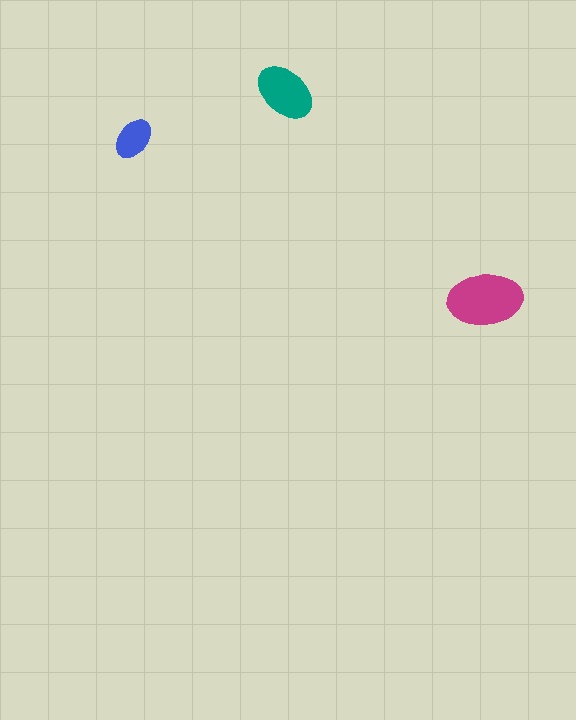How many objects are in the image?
There are 3 objects in the image.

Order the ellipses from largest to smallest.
the magenta one, the teal one, the blue one.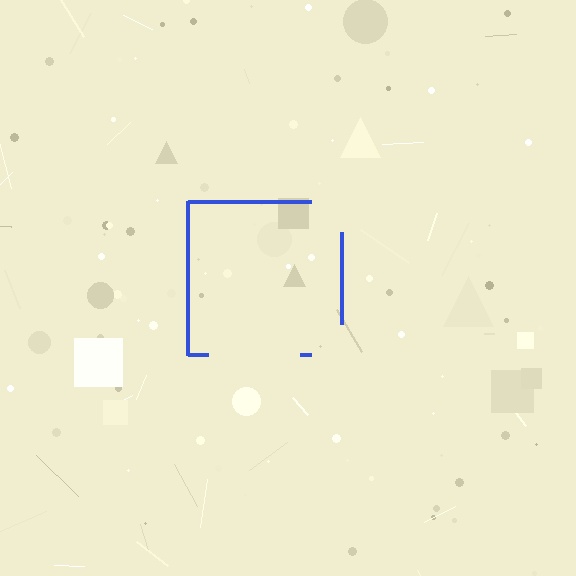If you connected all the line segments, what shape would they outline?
They would outline a square.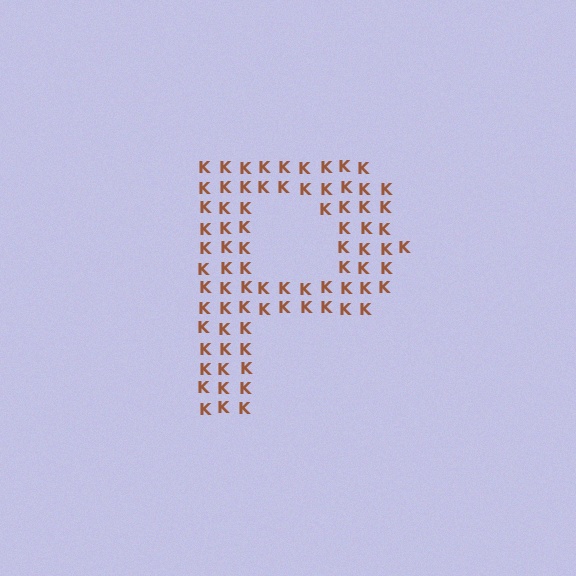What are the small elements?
The small elements are letter K's.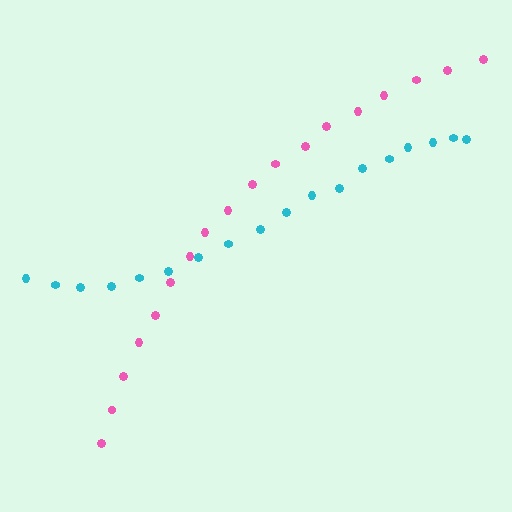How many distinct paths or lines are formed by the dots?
There are 2 distinct paths.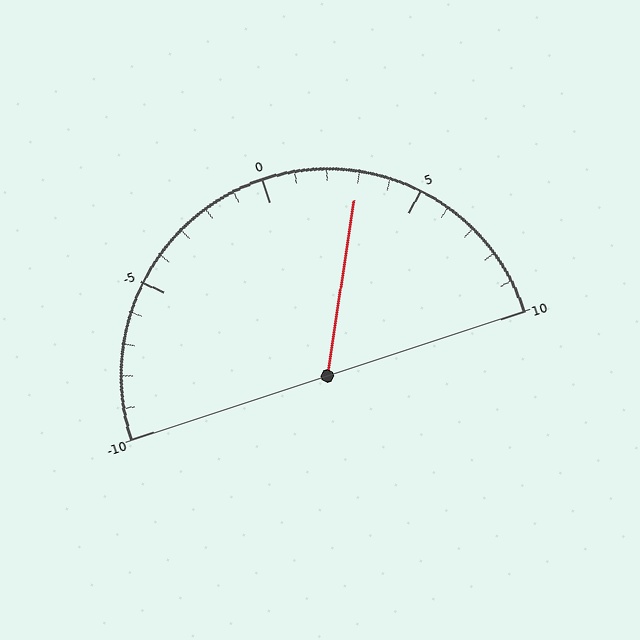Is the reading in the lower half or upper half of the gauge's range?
The reading is in the upper half of the range (-10 to 10).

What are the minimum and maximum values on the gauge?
The gauge ranges from -10 to 10.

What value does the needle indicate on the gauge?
The needle indicates approximately 3.